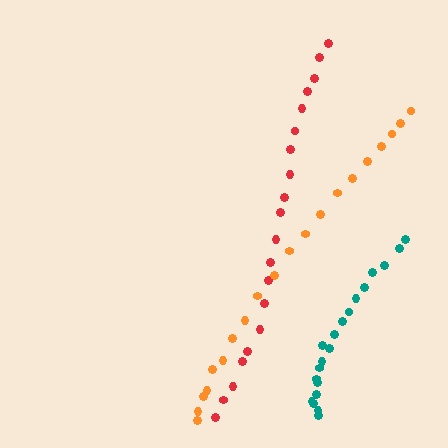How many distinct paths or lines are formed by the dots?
There are 3 distinct paths.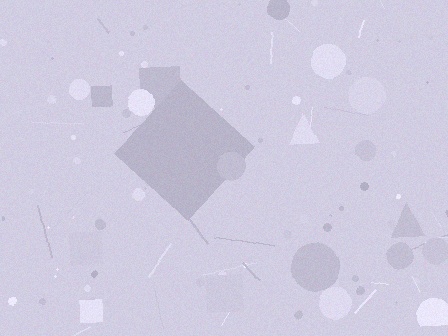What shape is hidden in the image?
A diamond is hidden in the image.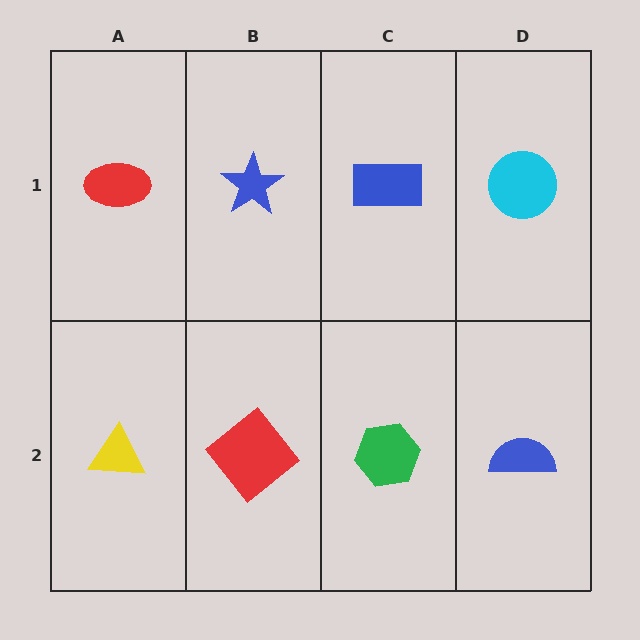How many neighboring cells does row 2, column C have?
3.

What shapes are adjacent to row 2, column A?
A red ellipse (row 1, column A), a red diamond (row 2, column B).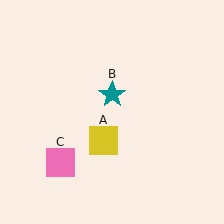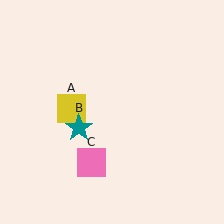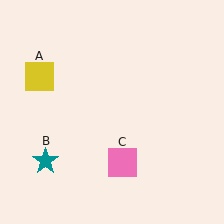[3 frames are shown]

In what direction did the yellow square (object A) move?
The yellow square (object A) moved up and to the left.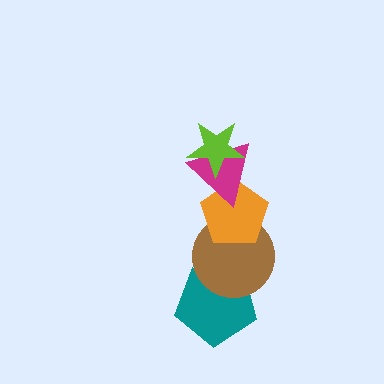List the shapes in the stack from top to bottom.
From top to bottom: the lime star, the magenta triangle, the orange pentagon, the brown circle, the teal pentagon.